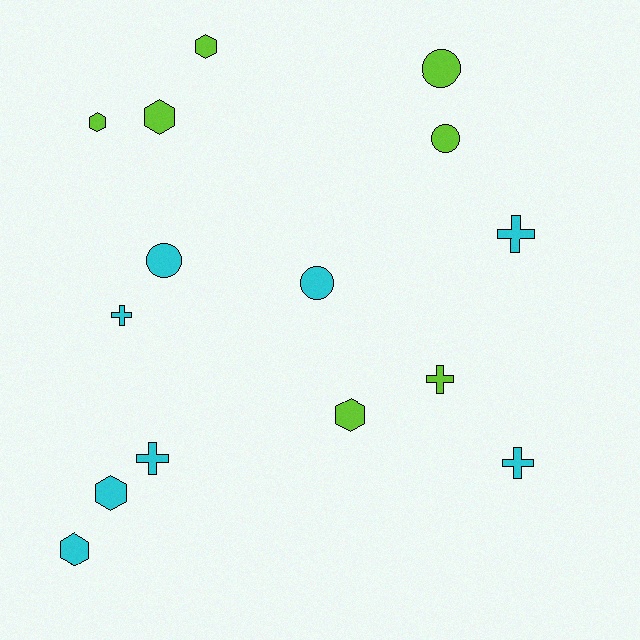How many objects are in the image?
There are 15 objects.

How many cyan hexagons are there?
There are 2 cyan hexagons.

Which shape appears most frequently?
Hexagon, with 6 objects.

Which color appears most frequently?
Cyan, with 8 objects.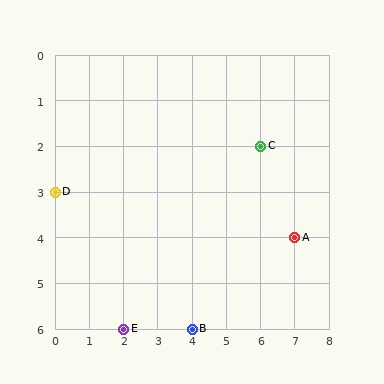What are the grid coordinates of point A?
Point A is at grid coordinates (7, 4).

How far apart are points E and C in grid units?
Points E and C are 4 columns and 4 rows apart (about 5.7 grid units diagonally).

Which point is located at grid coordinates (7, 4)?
Point A is at (7, 4).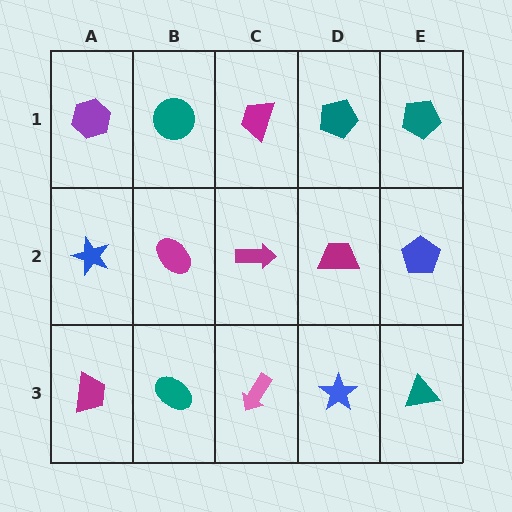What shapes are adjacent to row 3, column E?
A blue pentagon (row 2, column E), a blue star (row 3, column D).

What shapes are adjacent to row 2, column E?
A teal pentagon (row 1, column E), a teal triangle (row 3, column E), a magenta trapezoid (row 2, column D).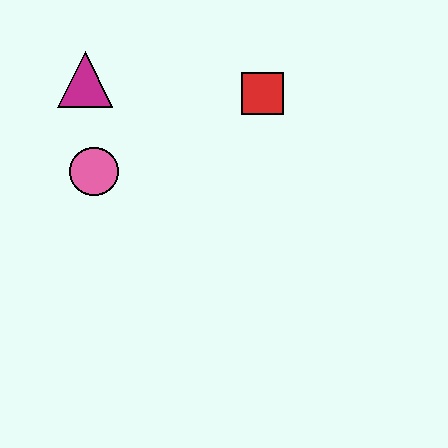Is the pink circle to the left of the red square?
Yes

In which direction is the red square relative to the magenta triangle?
The red square is to the right of the magenta triangle.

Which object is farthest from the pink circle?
The red square is farthest from the pink circle.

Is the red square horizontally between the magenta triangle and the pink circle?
No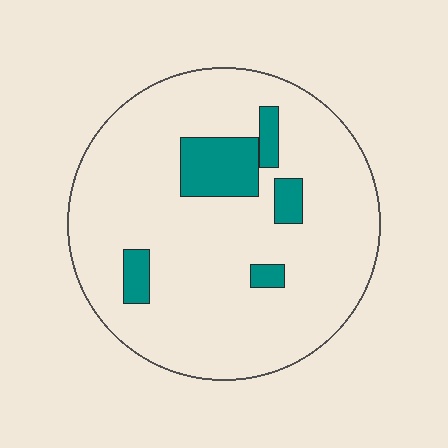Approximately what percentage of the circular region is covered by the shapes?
Approximately 10%.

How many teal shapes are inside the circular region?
5.